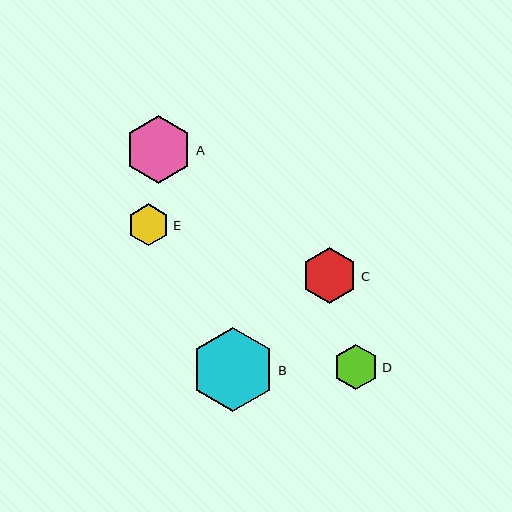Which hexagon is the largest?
Hexagon B is the largest with a size of approximately 84 pixels.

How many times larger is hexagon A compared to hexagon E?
Hexagon A is approximately 1.6 times the size of hexagon E.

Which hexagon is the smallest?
Hexagon E is the smallest with a size of approximately 42 pixels.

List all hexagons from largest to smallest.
From largest to smallest: B, A, C, D, E.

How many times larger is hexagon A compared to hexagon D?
Hexagon A is approximately 1.5 times the size of hexagon D.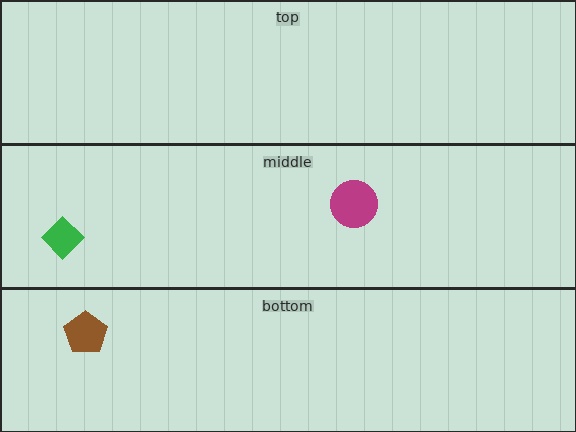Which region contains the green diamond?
The middle region.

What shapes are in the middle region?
The green diamond, the magenta circle.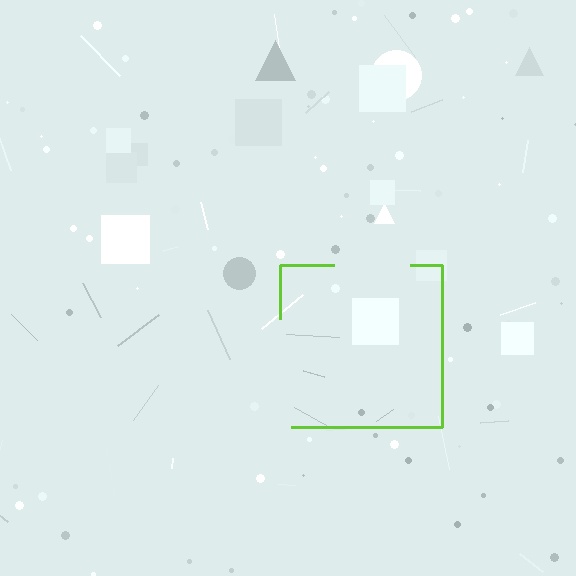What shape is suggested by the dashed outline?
The dashed outline suggests a square.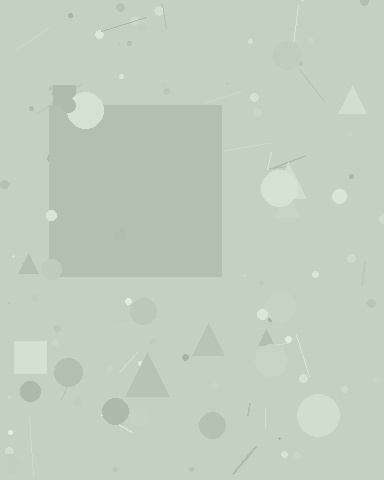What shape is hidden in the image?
A square is hidden in the image.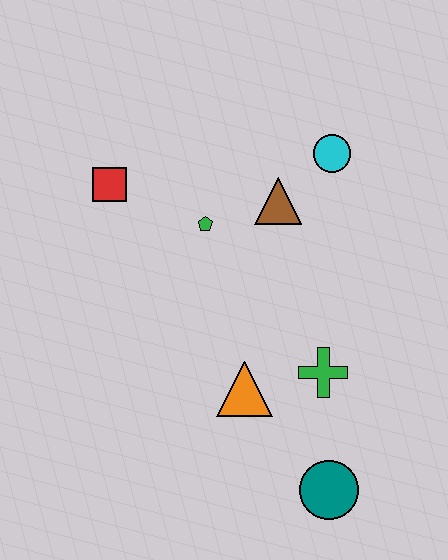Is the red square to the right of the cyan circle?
No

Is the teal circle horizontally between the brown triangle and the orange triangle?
No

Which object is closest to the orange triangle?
The green cross is closest to the orange triangle.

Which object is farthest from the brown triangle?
The teal circle is farthest from the brown triangle.